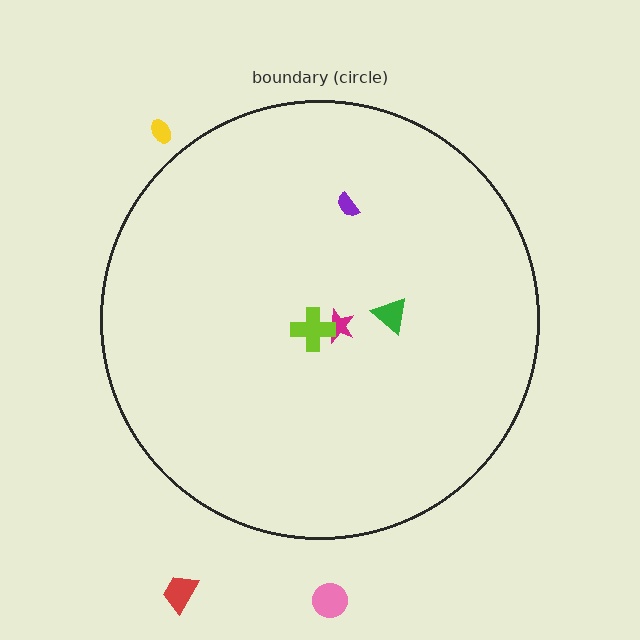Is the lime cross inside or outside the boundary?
Inside.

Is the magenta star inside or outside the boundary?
Inside.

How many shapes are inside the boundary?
4 inside, 3 outside.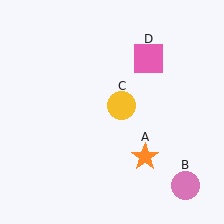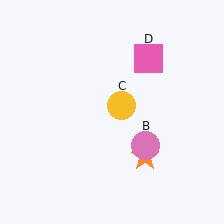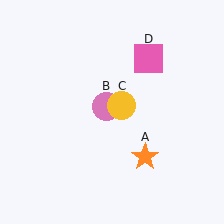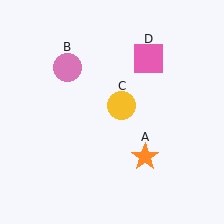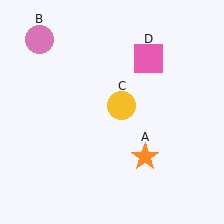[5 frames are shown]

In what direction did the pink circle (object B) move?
The pink circle (object B) moved up and to the left.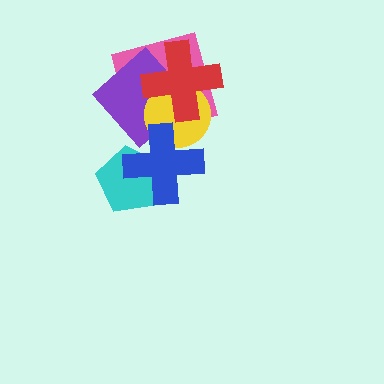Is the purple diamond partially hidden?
Yes, it is partially covered by another shape.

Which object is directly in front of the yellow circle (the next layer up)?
The blue cross is directly in front of the yellow circle.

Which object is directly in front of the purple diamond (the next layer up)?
The yellow circle is directly in front of the purple diamond.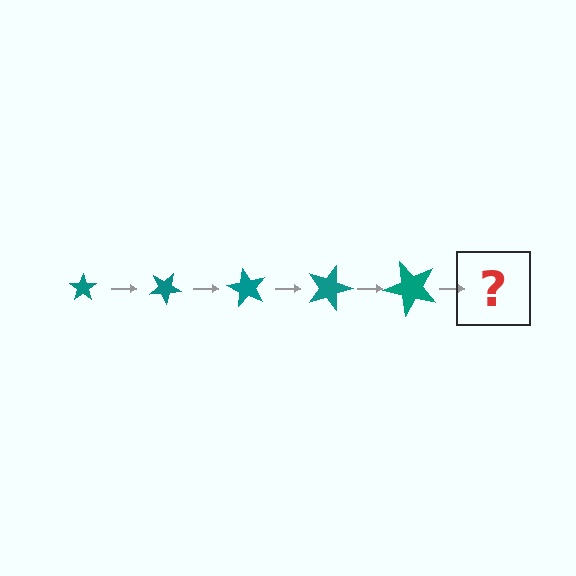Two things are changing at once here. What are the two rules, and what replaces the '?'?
The two rules are that the star grows larger each step and it rotates 30 degrees each step. The '?' should be a star, larger than the previous one and rotated 150 degrees from the start.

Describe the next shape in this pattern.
It should be a star, larger than the previous one and rotated 150 degrees from the start.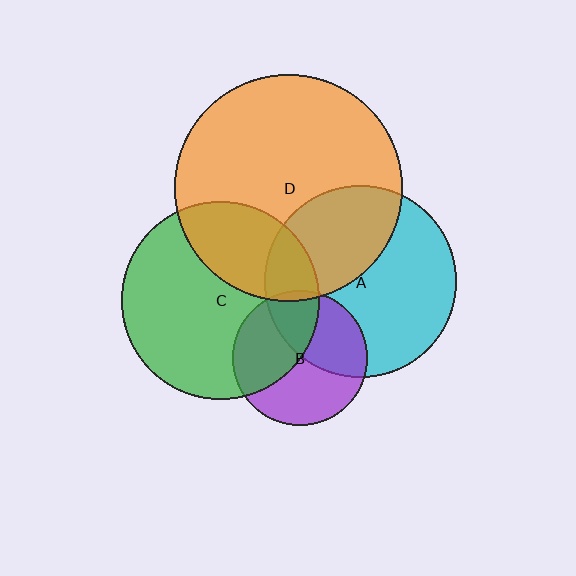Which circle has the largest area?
Circle D (orange).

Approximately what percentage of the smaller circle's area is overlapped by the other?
Approximately 40%.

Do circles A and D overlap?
Yes.